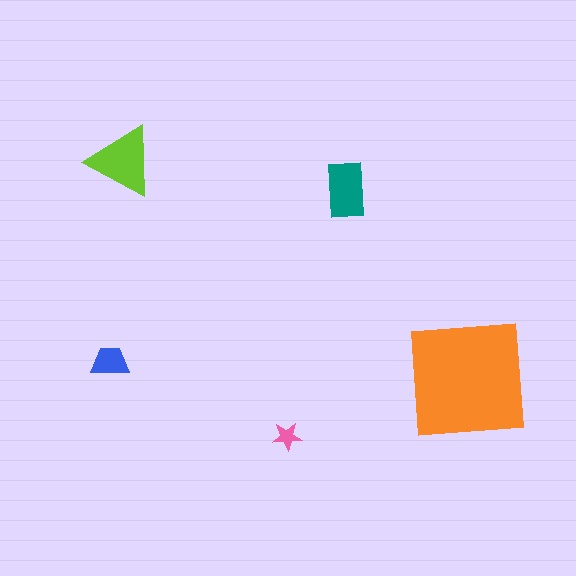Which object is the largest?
The orange square.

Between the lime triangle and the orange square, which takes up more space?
The orange square.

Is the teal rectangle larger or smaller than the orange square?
Smaller.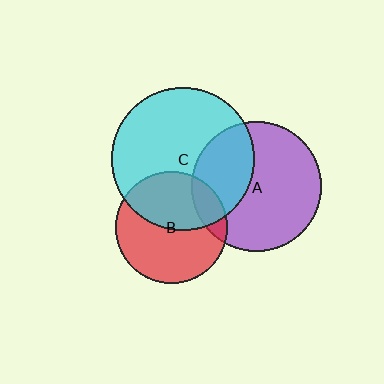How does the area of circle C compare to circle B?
Approximately 1.6 times.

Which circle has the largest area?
Circle C (cyan).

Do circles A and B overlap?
Yes.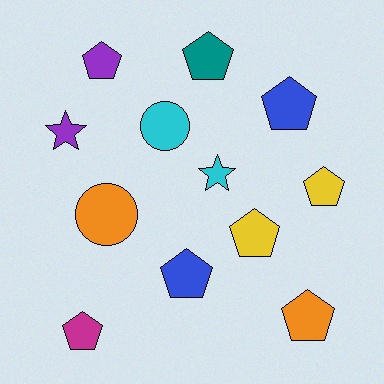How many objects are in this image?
There are 12 objects.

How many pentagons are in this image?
There are 8 pentagons.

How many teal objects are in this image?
There is 1 teal object.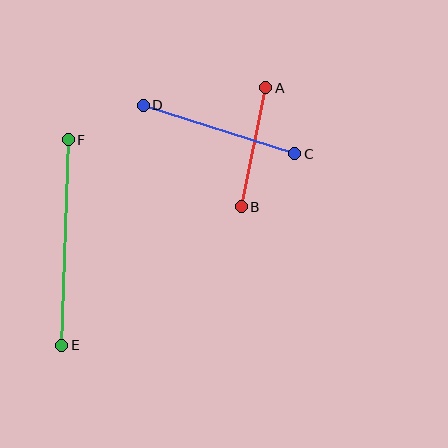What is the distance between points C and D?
The distance is approximately 159 pixels.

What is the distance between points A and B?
The distance is approximately 121 pixels.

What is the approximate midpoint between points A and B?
The midpoint is at approximately (253, 147) pixels.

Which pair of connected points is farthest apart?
Points E and F are farthest apart.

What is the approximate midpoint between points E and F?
The midpoint is at approximately (65, 242) pixels.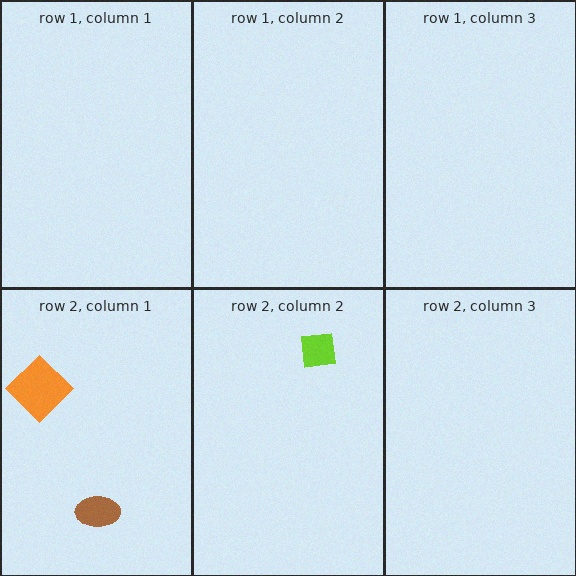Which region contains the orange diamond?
The row 2, column 1 region.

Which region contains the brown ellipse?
The row 2, column 1 region.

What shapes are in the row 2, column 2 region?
The lime square.